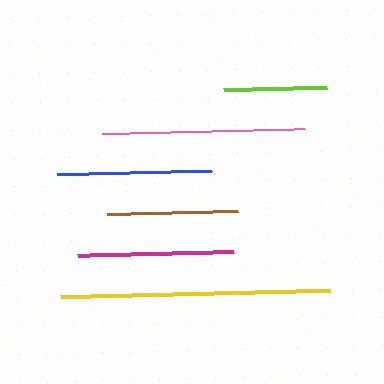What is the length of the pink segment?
The pink segment is approximately 204 pixels long.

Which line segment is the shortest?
The lime line is the shortest at approximately 103 pixels.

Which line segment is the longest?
The yellow line is the longest at approximately 270 pixels.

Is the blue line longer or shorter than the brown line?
The blue line is longer than the brown line.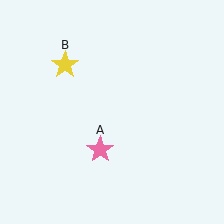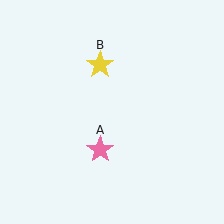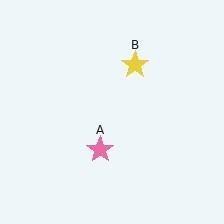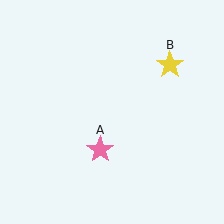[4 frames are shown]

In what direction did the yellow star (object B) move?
The yellow star (object B) moved right.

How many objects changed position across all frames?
1 object changed position: yellow star (object B).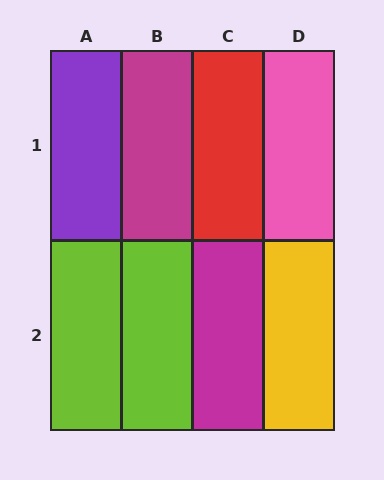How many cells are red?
1 cell is red.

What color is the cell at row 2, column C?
Magenta.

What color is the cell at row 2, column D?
Yellow.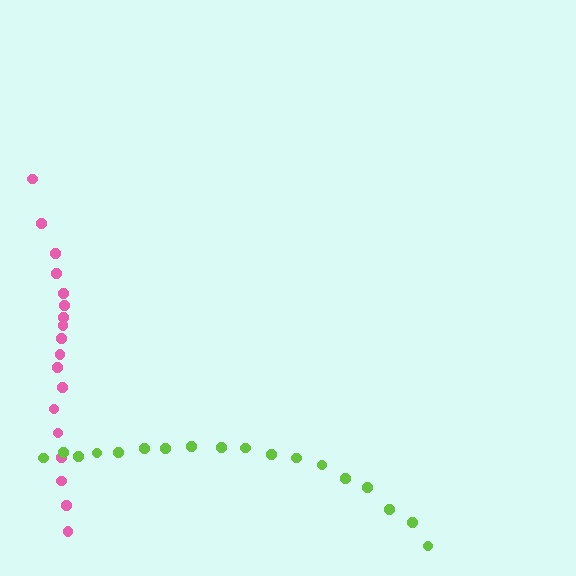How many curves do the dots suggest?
There are 2 distinct paths.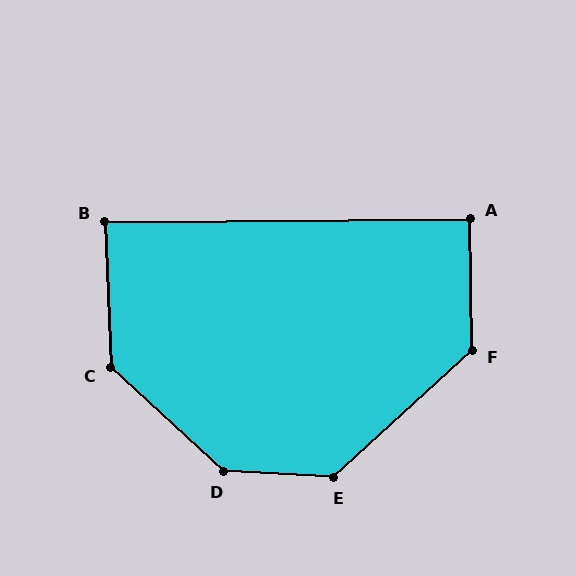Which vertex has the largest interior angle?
D, at approximately 140 degrees.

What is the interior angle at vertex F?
Approximately 131 degrees (obtuse).